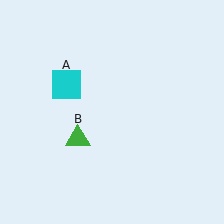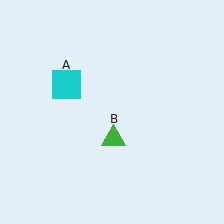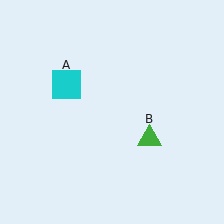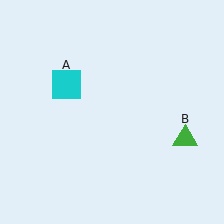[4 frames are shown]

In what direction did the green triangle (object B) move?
The green triangle (object B) moved right.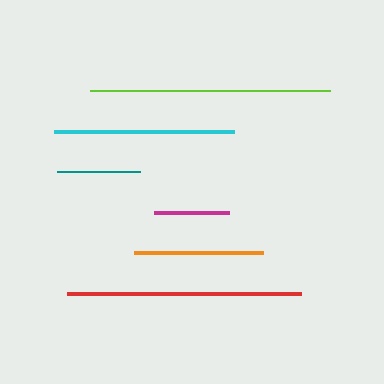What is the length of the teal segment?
The teal segment is approximately 83 pixels long.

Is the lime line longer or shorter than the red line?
The lime line is longer than the red line.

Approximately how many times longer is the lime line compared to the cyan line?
The lime line is approximately 1.3 times the length of the cyan line.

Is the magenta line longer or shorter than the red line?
The red line is longer than the magenta line.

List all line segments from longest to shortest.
From longest to shortest: lime, red, cyan, orange, teal, magenta.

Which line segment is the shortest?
The magenta line is the shortest at approximately 74 pixels.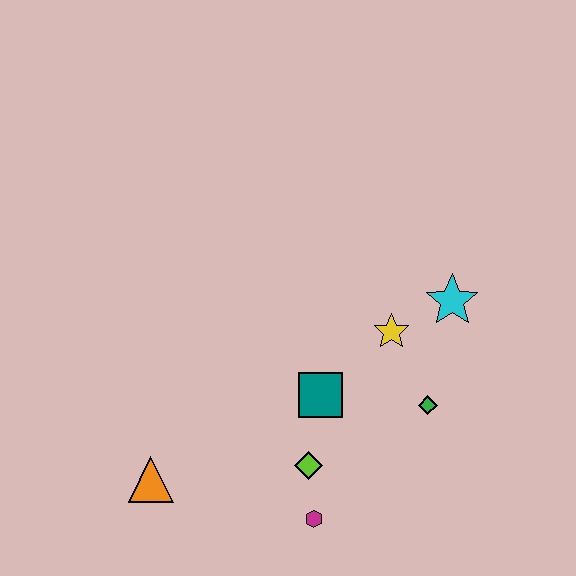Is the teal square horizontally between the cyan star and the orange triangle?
Yes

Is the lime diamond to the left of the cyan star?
Yes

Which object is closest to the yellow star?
The cyan star is closest to the yellow star.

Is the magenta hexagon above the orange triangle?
No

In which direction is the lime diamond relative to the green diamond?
The lime diamond is to the left of the green diamond.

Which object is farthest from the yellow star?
The orange triangle is farthest from the yellow star.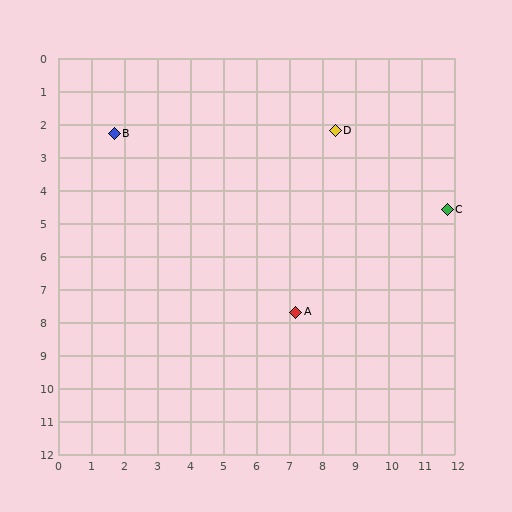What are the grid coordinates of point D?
Point D is at approximately (8.4, 2.2).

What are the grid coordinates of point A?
Point A is at approximately (7.2, 7.7).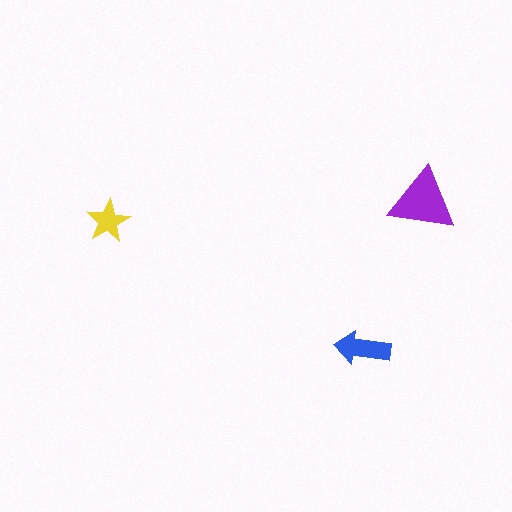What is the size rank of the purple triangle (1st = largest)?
1st.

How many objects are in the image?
There are 3 objects in the image.